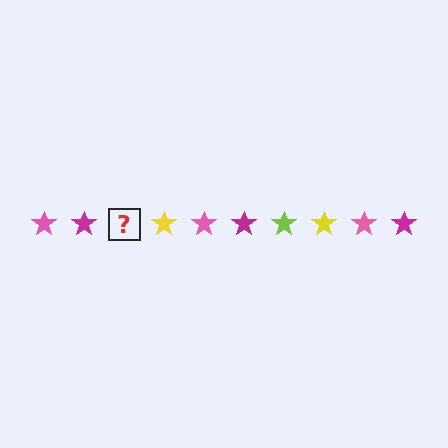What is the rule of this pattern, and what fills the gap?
The rule is that the pattern cycles through pink, magenta, lime, yellow stars. The gap should be filled with a lime star.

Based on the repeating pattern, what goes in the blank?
The blank should be a lime star.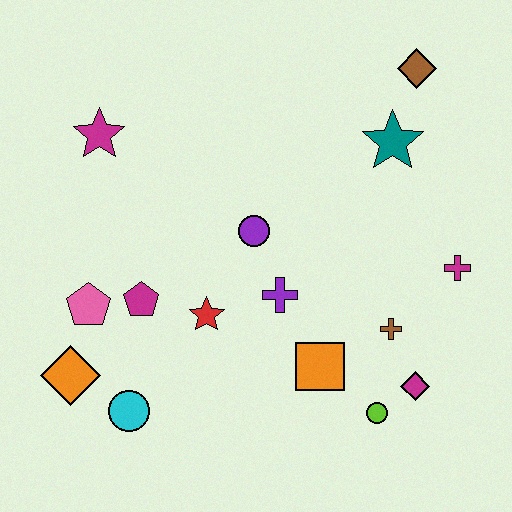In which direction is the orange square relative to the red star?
The orange square is to the right of the red star.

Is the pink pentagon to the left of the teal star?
Yes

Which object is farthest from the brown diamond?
The orange diamond is farthest from the brown diamond.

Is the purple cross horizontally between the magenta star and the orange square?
Yes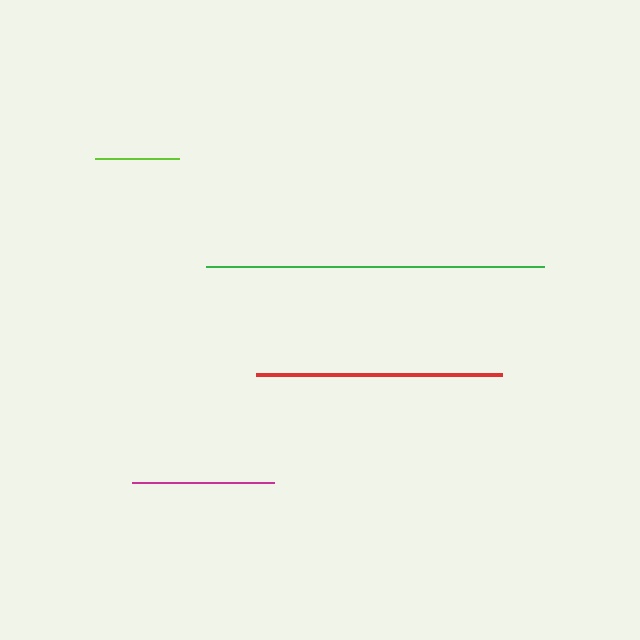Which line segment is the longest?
The green line is the longest at approximately 338 pixels.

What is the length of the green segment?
The green segment is approximately 338 pixels long.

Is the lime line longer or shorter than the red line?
The red line is longer than the lime line.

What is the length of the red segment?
The red segment is approximately 247 pixels long.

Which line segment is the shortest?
The lime line is the shortest at approximately 84 pixels.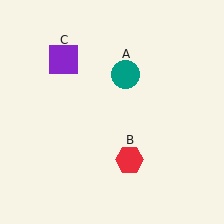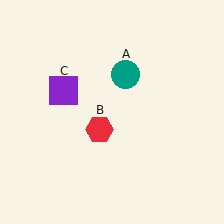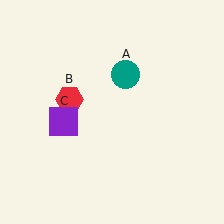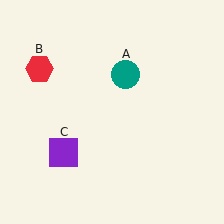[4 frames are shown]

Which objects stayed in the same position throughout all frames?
Teal circle (object A) remained stationary.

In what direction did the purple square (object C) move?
The purple square (object C) moved down.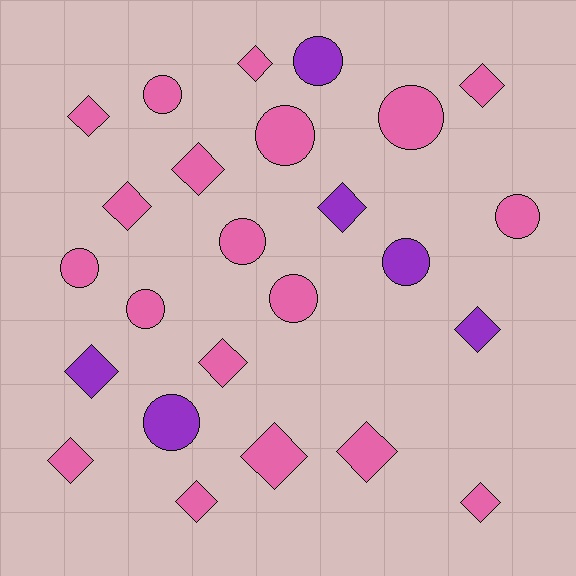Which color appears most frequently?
Pink, with 19 objects.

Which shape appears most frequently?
Diamond, with 14 objects.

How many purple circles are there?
There are 3 purple circles.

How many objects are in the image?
There are 25 objects.